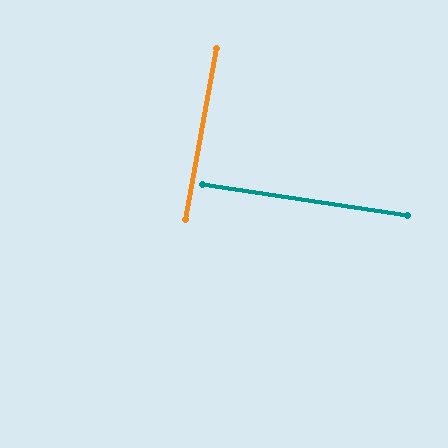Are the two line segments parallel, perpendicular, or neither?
Perpendicular — they meet at approximately 88°.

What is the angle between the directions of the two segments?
Approximately 88 degrees.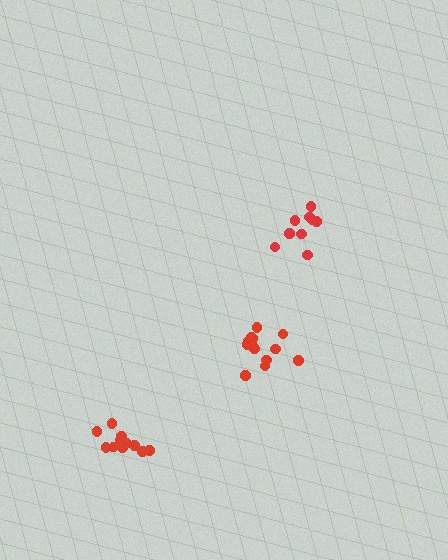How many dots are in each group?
Group 1: 14 dots, Group 2: 11 dots, Group 3: 9 dots (34 total).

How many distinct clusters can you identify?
There are 3 distinct clusters.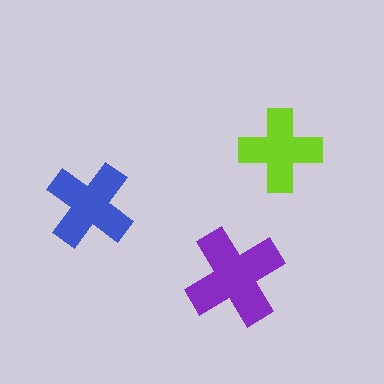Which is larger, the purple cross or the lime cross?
The purple one.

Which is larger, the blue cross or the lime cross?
The blue one.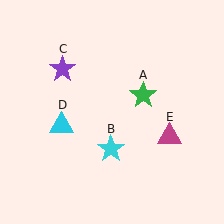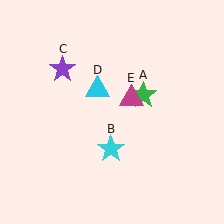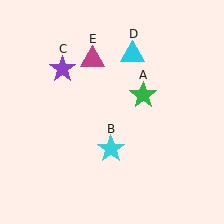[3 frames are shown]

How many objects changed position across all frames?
2 objects changed position: cyan triangle (object D), magenta triangle (object E).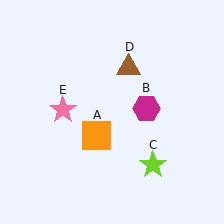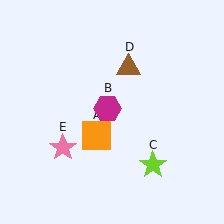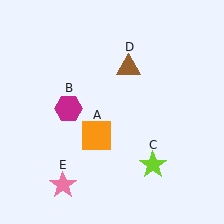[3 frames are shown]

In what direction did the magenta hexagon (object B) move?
The magenta hexagon (object B) moved left.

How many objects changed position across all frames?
2 objects changed position: magenta hexagon (object B), pink star (object E).